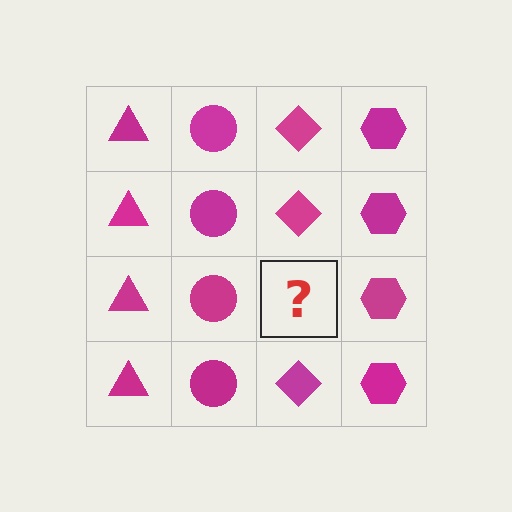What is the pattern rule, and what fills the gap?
The rule is that each column has a consistent shape. The gap should be filled with a magenta diamond.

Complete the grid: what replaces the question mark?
The question mark should be replaced with a magenta diamond.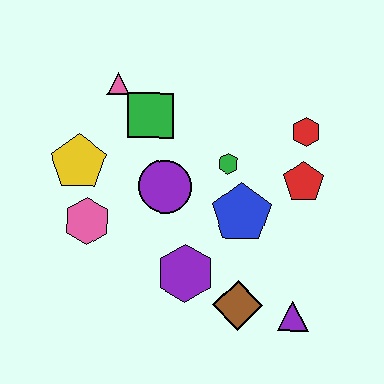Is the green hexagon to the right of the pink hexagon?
Yes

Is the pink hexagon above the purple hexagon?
Yes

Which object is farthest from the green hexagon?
The purple triangle is farthest from the green hexagon.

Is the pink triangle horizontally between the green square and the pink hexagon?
Yes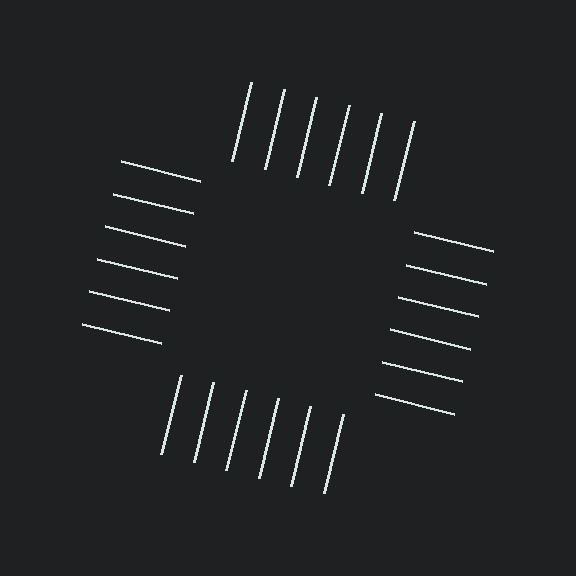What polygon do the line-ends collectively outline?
An illusory square — the line segments terminate on its edges but no continuous stroke is drawn.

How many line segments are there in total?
24 — 6 along each of the 4 edges.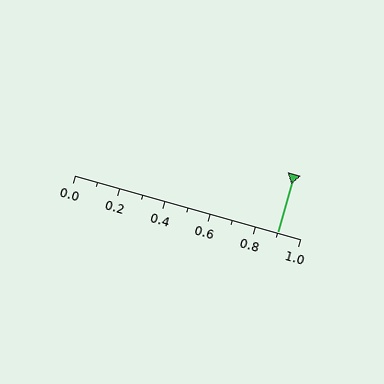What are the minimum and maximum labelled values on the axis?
The axis runs from 0.0 to 1.0.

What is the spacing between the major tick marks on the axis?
The major ticks are spaced 0.2 apart.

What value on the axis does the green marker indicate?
The marker indicates approximately 0.9.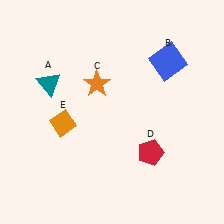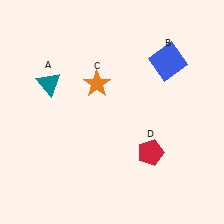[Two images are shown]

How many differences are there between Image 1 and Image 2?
There is 1 difference between the two images.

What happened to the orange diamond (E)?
The orange diamond (E) was removed in Image 2. It was in the bottom-left area of Image 1.